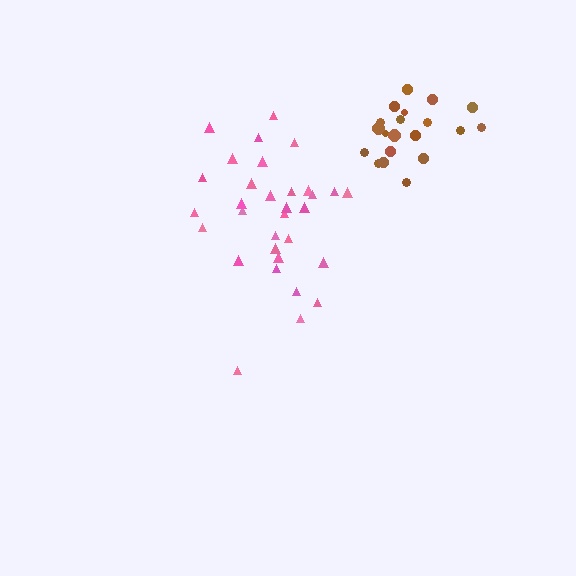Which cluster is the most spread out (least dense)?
Pink.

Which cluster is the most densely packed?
Brown.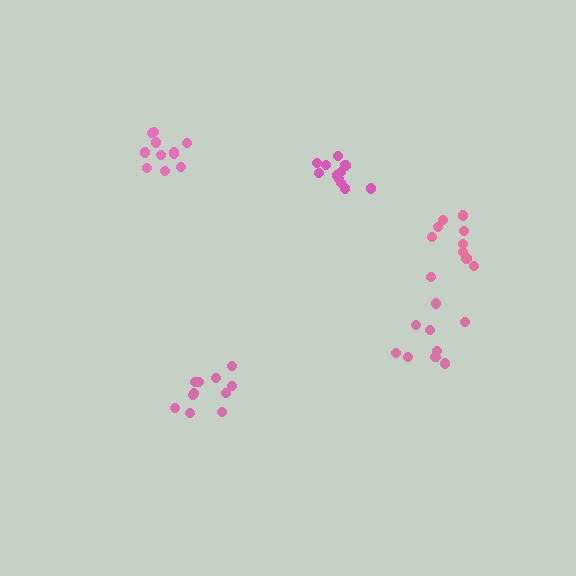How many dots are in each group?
Group 1: 9 dots, Group 2: 11 dots, Group 3: 12 dots, Group 4: 10 dots, Group 5: 11 dots (53 total).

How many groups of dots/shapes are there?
There are 5 groups.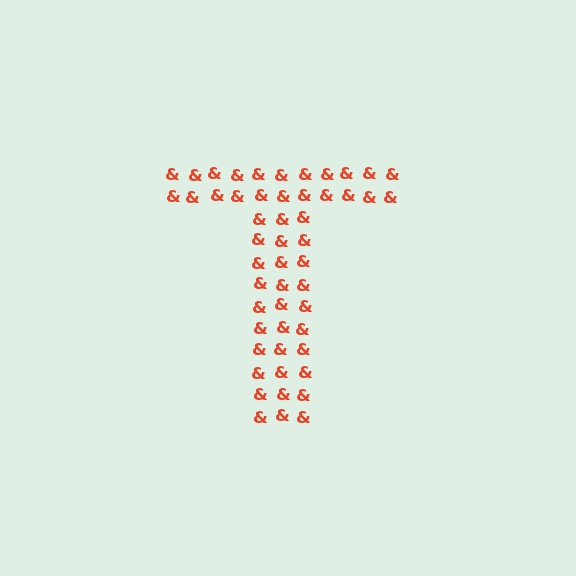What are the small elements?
The small elements are ampersands.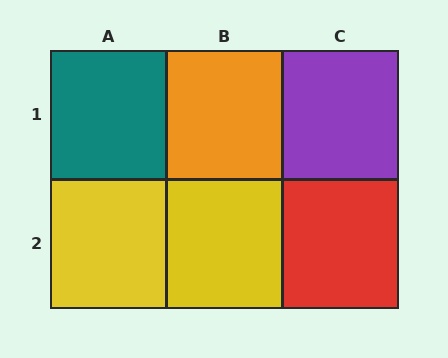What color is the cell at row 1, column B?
Orange.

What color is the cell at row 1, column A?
Teal.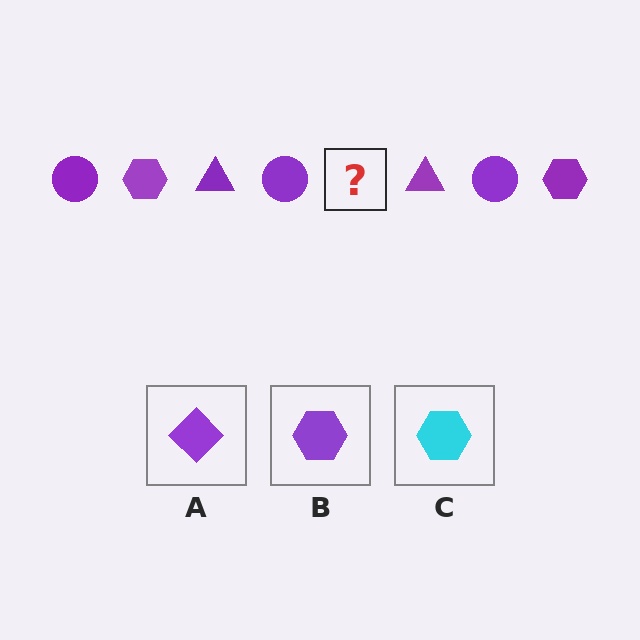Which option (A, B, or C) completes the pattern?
B.